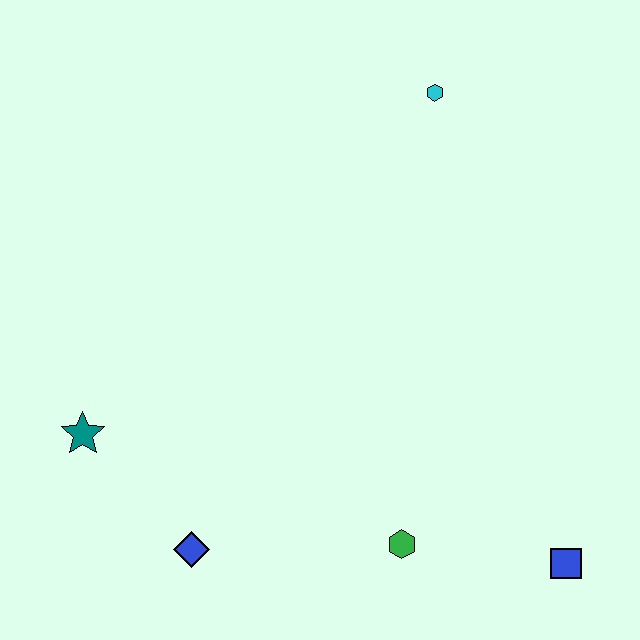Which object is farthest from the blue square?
The teal star is farthest from the blue square.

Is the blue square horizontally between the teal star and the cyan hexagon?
No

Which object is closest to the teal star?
The blue diamond is closest to the teal star.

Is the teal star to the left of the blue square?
Yes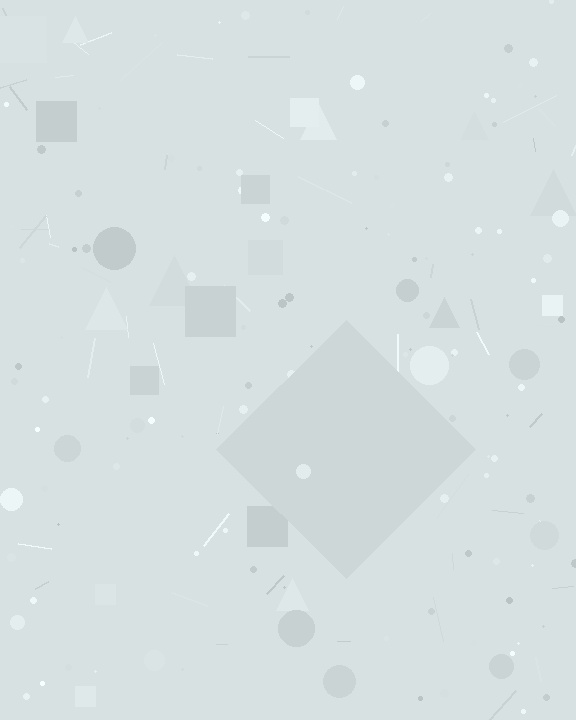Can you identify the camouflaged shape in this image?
The camouflaged shape is a diamond.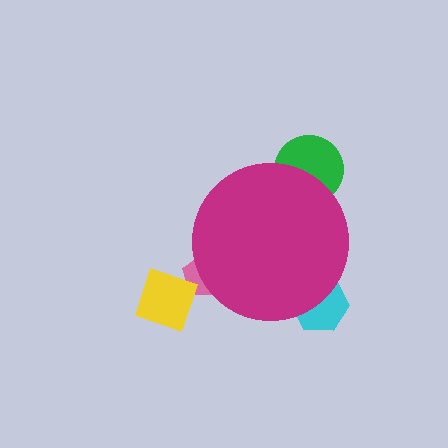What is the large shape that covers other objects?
A magenta circle.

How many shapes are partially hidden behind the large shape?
3 shapes are partially hidden.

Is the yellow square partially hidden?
No, the yellow square is fully visible.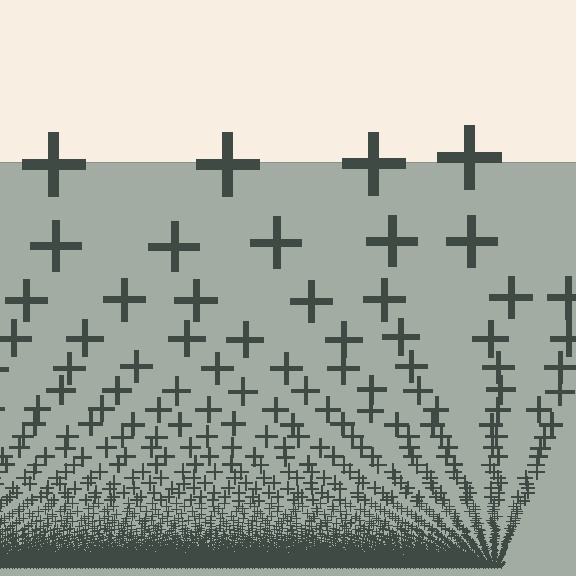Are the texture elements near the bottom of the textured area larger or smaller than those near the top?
Smaller. The gradient is inverted — elements near the bottom are smaller and denser.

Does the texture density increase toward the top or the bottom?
Density increases toward the bottom.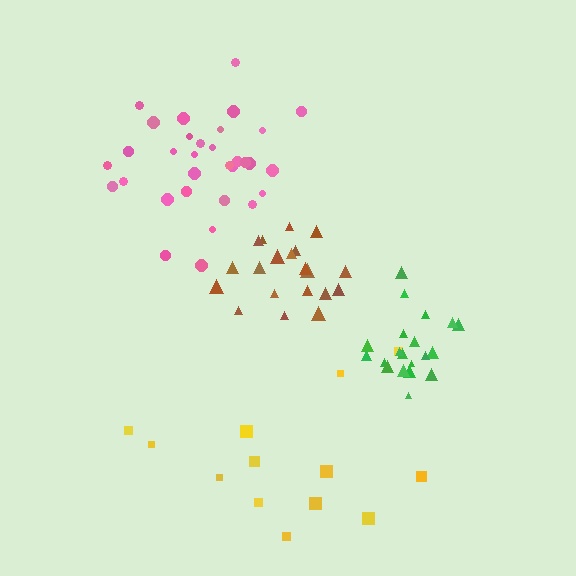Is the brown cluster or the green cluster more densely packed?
Green.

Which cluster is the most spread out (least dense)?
Yellow.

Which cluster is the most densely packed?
Green.